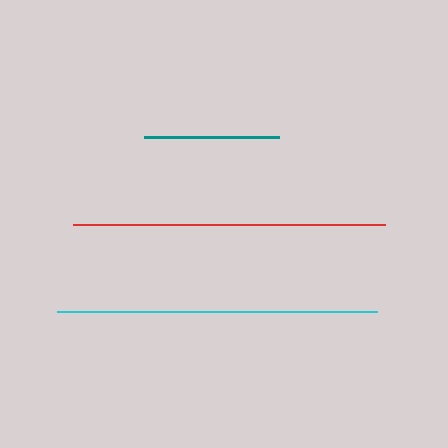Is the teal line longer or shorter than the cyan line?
The cyan line is longer than the teal line.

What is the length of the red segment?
The red segment is approximately 312 pixels long.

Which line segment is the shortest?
The teal line is the shortest at approximately 135 pixels.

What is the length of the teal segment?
The teal segment is approximately 135 pixels long.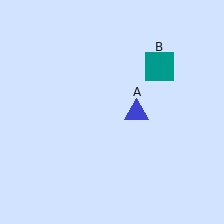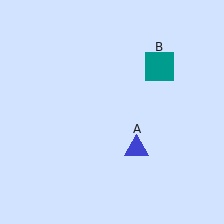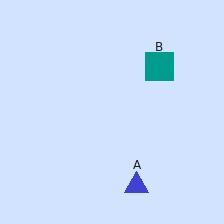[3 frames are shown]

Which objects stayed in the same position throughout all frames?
Teal square (object B) remained stationary.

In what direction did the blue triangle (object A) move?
The blue triangle (object A) moved down.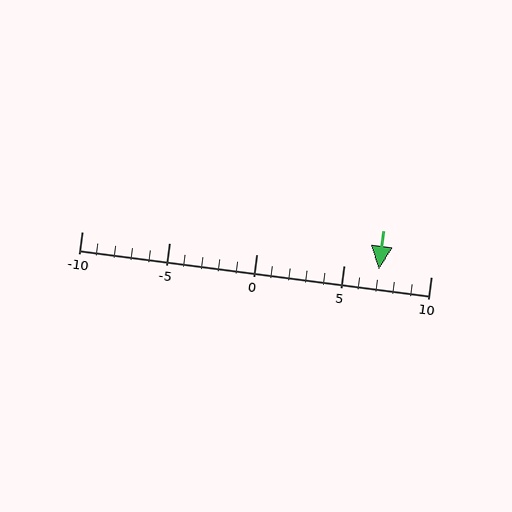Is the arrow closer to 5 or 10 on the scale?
The arrow is closer to 5.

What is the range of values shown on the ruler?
The ruler shows values from -10 to 10.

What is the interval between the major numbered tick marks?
The major tick marks are spaced 5 units apart.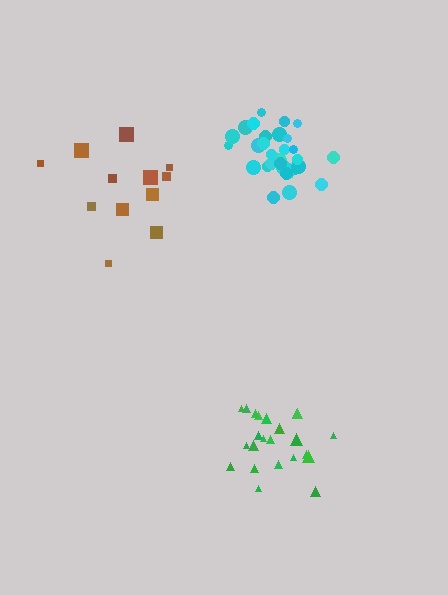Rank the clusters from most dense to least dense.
cyan, green, brown.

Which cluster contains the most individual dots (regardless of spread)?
Cyan (34).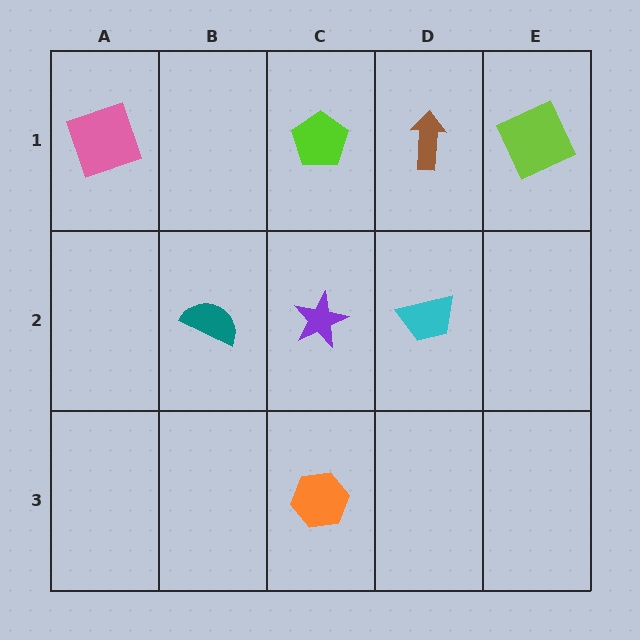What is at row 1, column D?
A brown arrow.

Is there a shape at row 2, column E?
No, that cell is empty.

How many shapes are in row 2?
3 shapes.